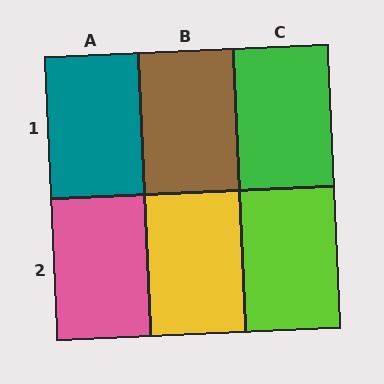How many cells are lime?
1 cell is lime.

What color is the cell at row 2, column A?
Pink.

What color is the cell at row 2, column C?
Lime.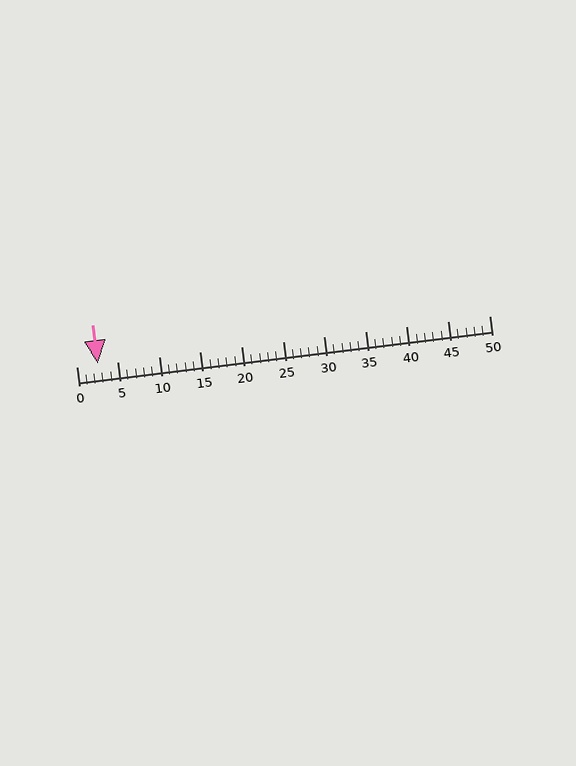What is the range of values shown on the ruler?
The ruler shows values from 0 to 50.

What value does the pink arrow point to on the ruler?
The pink arrow points to approximately 3.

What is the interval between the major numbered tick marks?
The major tick marks are spaced 5 units apart.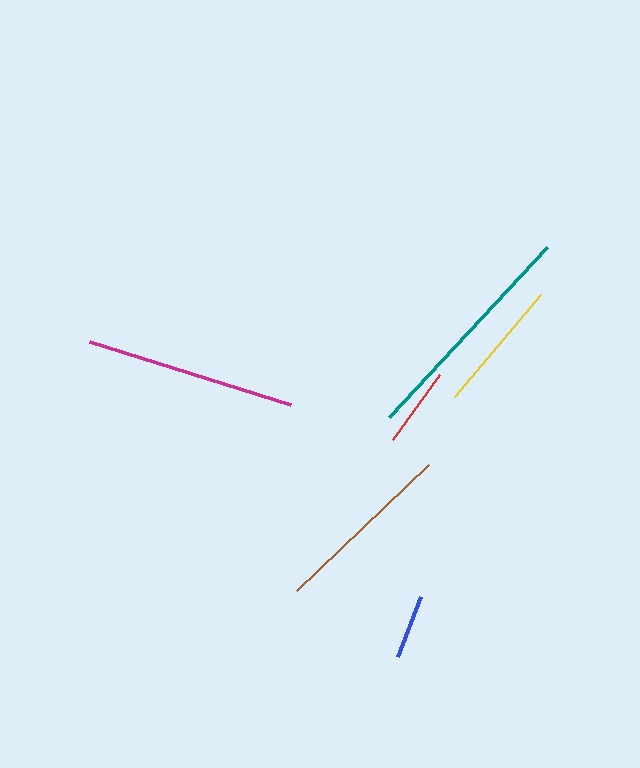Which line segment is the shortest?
The blue line is the shortest at approximately 64 pixels.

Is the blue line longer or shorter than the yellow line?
The yellow line is longer than the blue line.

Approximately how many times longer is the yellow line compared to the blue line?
The yellow line is approximately 2.1 times the length of the blue line.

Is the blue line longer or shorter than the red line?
The red line is longer than the blue line.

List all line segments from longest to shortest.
From longest to shortest: teal, magenta, brown, yellow, red, blue.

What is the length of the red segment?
The red segment is approximately 80 pixels long.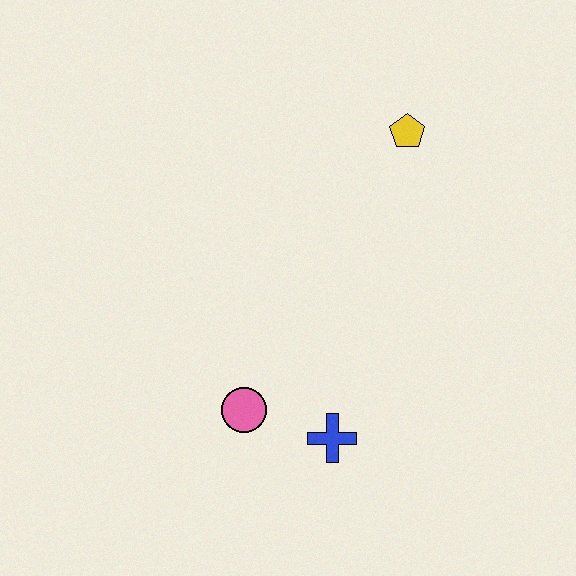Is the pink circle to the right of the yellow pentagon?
No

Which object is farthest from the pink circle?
The yellow pentagon is farthest from the pink circle.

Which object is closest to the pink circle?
The blue cross is closest to the pink circle.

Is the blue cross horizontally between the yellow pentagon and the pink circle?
Yes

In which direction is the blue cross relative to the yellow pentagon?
The blue cross is below the yellow pentagon.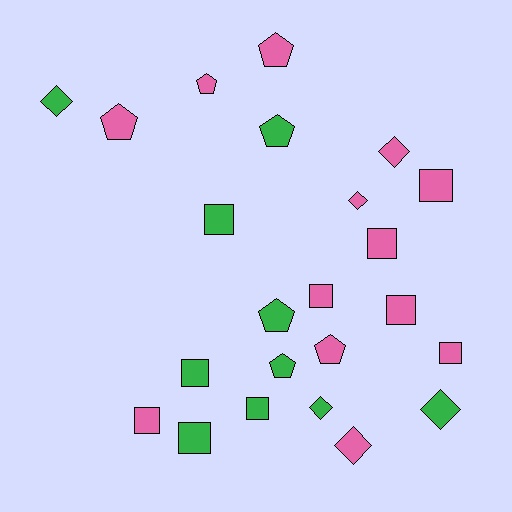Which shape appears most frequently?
Square, with 10 objects.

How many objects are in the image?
There are 23 objects.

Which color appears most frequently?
Pink, with 13 objects.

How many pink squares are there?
There are 6 pink squares.